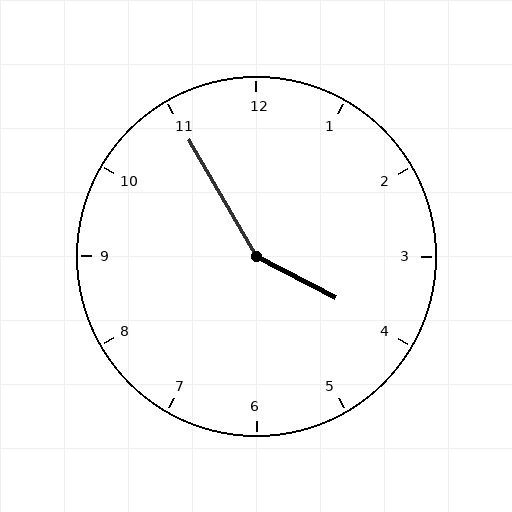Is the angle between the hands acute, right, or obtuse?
It is obtuse.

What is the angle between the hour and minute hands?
Approximately 148 degrees.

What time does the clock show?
3:55.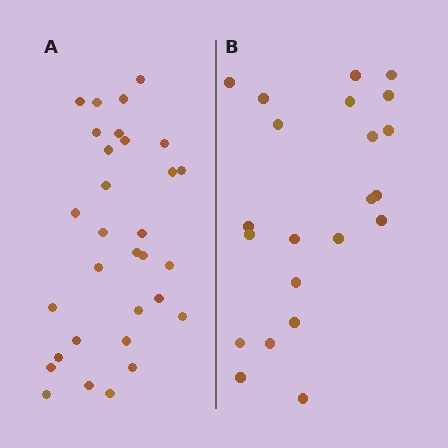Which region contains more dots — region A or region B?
Region A (the left region) has more dots.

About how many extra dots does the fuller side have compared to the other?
Region A has roughly 8 or so more dots than region B.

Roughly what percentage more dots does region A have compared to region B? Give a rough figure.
About 40% more.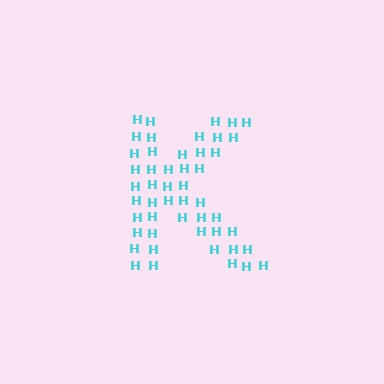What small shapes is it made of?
It is made of small letter H's.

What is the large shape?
The large shape is the letter K.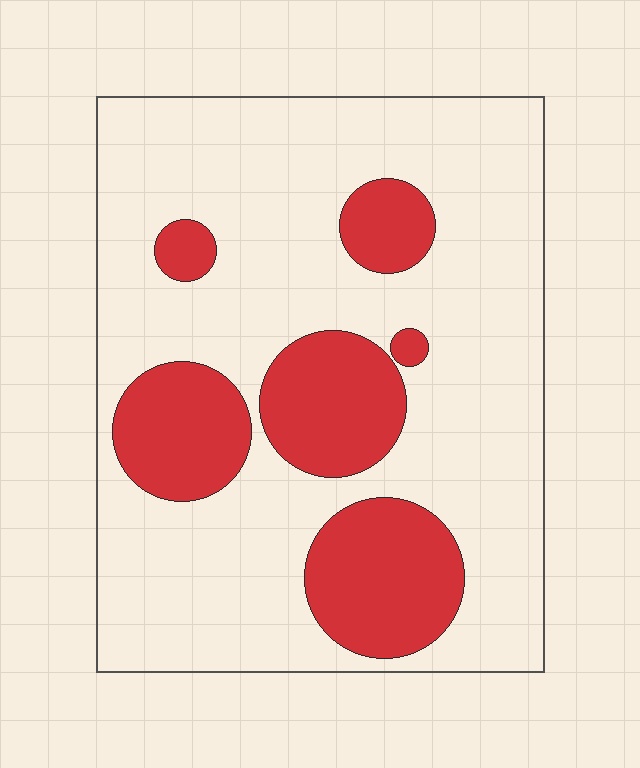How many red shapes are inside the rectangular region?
6.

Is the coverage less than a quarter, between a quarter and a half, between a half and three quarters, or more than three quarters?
Less than a quarter.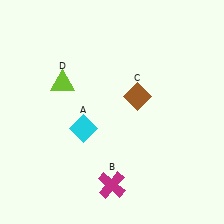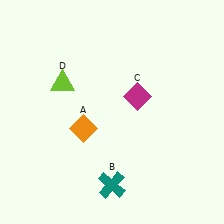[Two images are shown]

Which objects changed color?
A changed from cyan to orange. B changed from magenta to teal. C changed from brown to magenta.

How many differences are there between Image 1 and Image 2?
There are 3 differences between the two images.